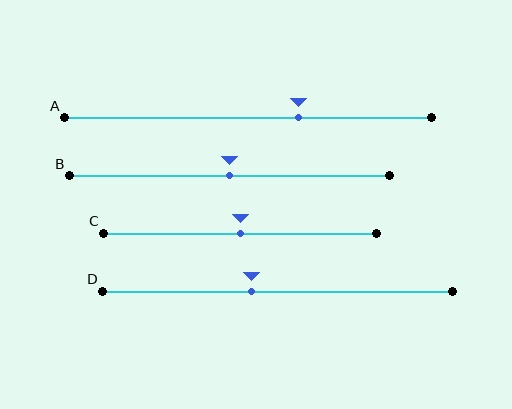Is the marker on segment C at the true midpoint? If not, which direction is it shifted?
Yes, the marker on segment C is at the true midpoint.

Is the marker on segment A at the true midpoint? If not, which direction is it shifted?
No, the marker on segment A is shifted to the right by about 14% of the segment length.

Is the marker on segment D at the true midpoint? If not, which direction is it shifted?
No, the marker on segment D is shifted to the left by about 7% of the segment length.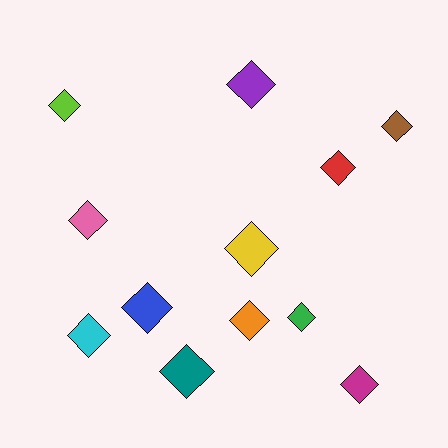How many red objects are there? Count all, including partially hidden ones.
There is 1 red object.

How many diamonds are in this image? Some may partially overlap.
There are 12 diamonds.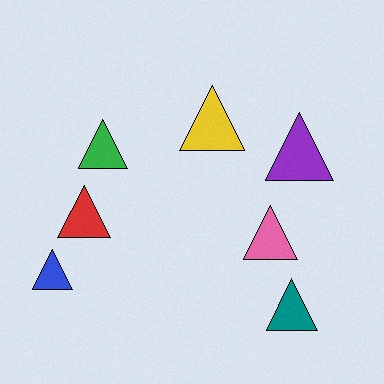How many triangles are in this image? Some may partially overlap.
There are 7 triangles.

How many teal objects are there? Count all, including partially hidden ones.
There is 1 teal object.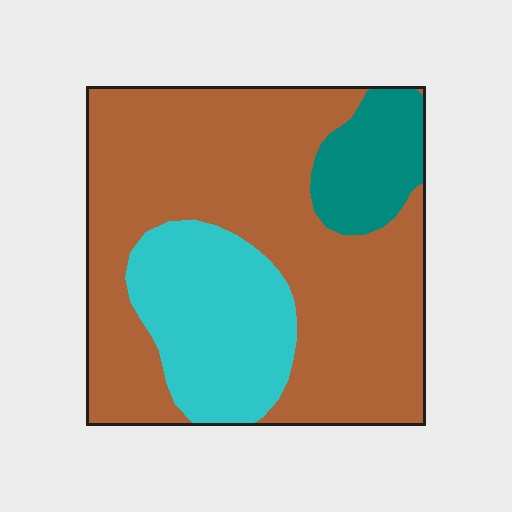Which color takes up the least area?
Teal, at roughly 10%.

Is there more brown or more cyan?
Brown.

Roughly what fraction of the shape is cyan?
Cyan covers 23% of the shape.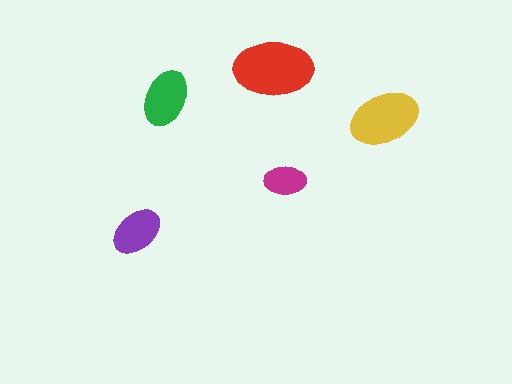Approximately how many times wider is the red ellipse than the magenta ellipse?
About 2 times wider.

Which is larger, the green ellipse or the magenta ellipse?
The green one.